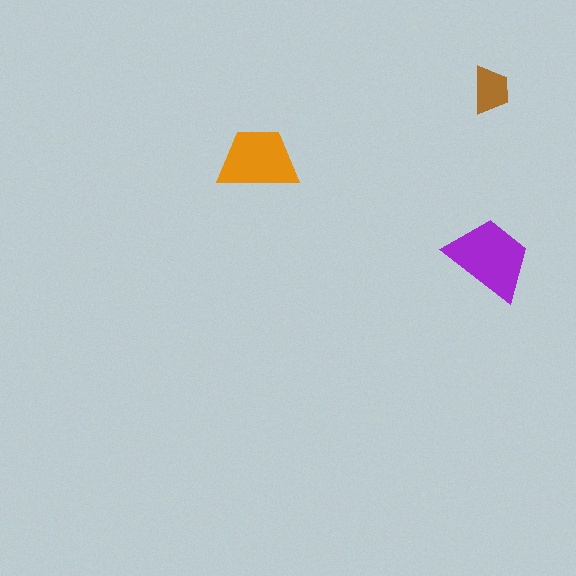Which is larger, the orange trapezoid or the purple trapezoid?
The purple one.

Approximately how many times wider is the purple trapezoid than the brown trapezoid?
About 2 times wider.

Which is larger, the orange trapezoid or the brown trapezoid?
The orange one.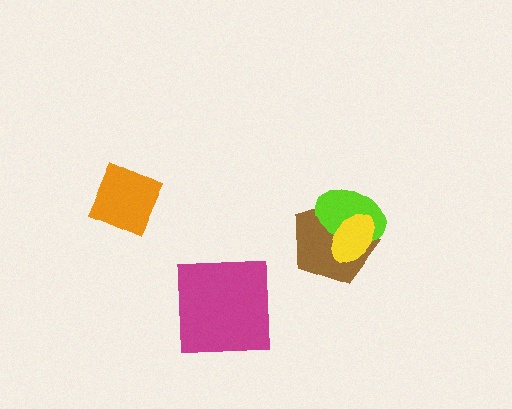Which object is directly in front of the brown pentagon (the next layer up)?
The lime ellipse is directly in front of the brown pentagon.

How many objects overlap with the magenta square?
0 objects overlap with the magenta square.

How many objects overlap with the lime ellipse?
2 objects overlap with the lime ellipse.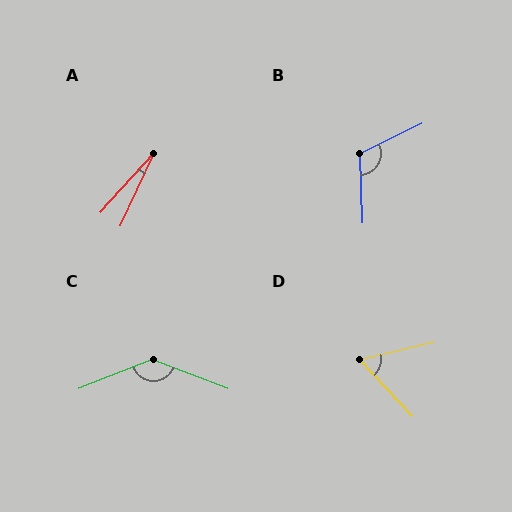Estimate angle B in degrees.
Approximately 114 degrees.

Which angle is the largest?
C, at approximately 137 degrees.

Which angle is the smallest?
A, at approximately 17 degrees.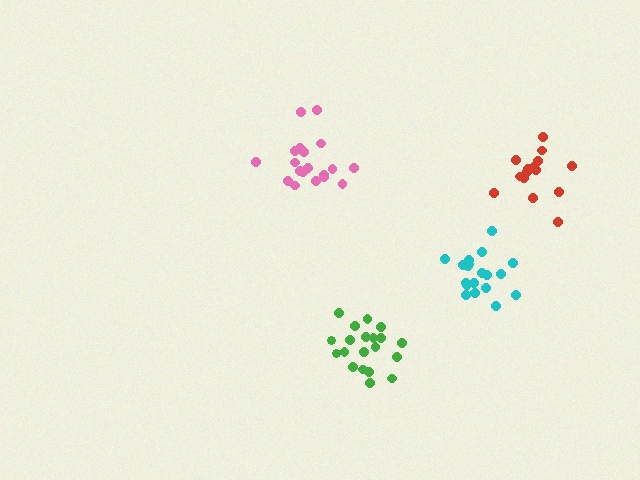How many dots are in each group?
Group 1: 19 dots, Group 2: 19 dots, Group 3: 15 dots, Group 4: 20 dots (73 total).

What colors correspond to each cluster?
The clusters are colored: cyan, pink, red, green.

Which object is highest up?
The pink cluster is topmost.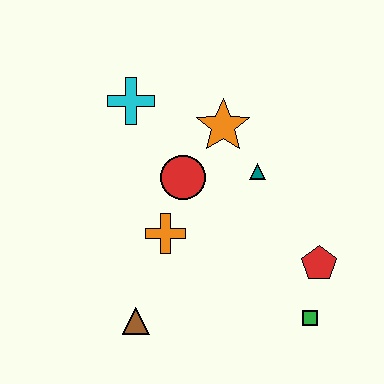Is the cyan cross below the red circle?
No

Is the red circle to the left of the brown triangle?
No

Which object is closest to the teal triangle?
The orange star is closest to the teal triangle.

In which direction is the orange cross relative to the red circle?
The orange cross is below the red circle.